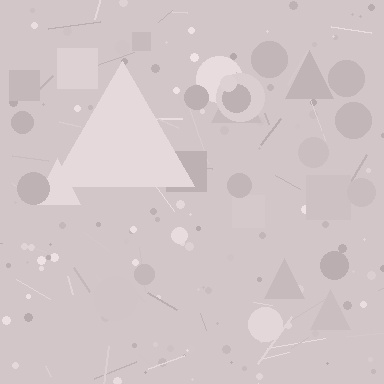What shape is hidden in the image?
A triangle is hidden in the image.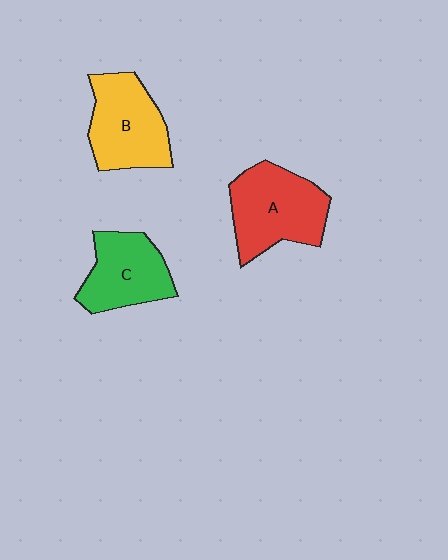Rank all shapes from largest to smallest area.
From largest to smallest: A (red), B (yellow), C (green).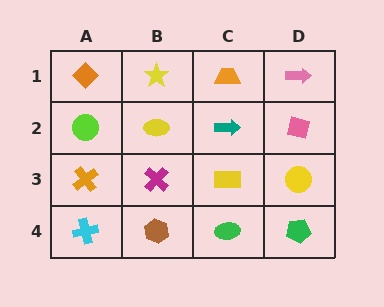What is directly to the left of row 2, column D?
A teal arrow.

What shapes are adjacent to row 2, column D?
A pink arrow (row 1, column D), a yellow circle (row 3, column D), a teal arrow (row 2, column C).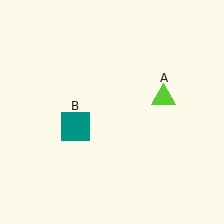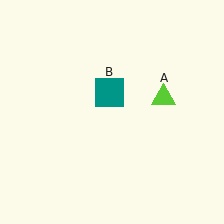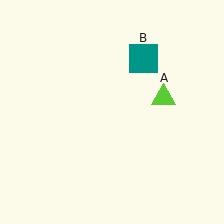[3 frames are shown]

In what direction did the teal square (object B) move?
The teal square (object B) moved up and to the right.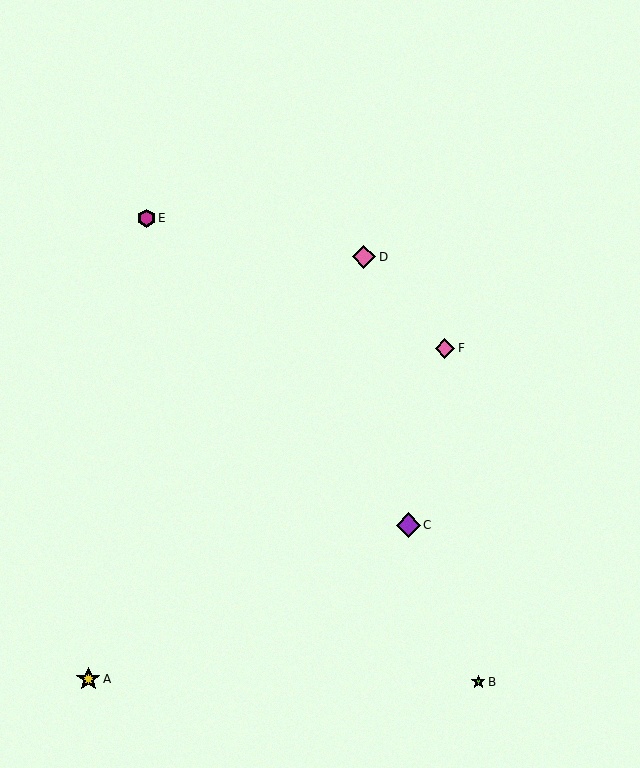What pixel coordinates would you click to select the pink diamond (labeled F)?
Click at (445, 349) to select the pink diamond F.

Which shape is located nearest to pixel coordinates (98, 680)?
The yellow star (labeled A) at (89, 679) is nearest to that location.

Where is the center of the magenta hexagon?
The center of the magenta hexagon is at (147, 218).